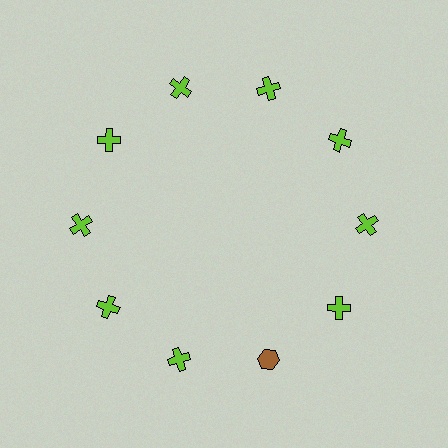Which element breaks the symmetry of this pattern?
The brown hexagon at roughly the 5 o'clock position breaks the symmetry. All other shapes are lime crosses.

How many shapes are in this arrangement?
There are 10 shapes arranged in a ring pattern.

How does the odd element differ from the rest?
It differs in both color (brown instead of lime) and shape (hexagon instead of cross).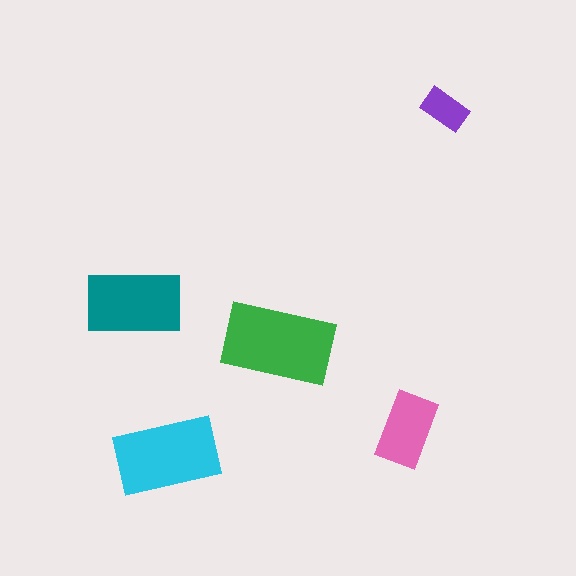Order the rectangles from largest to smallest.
the green one, the cyan one, the teal one, the pink one, the purple one.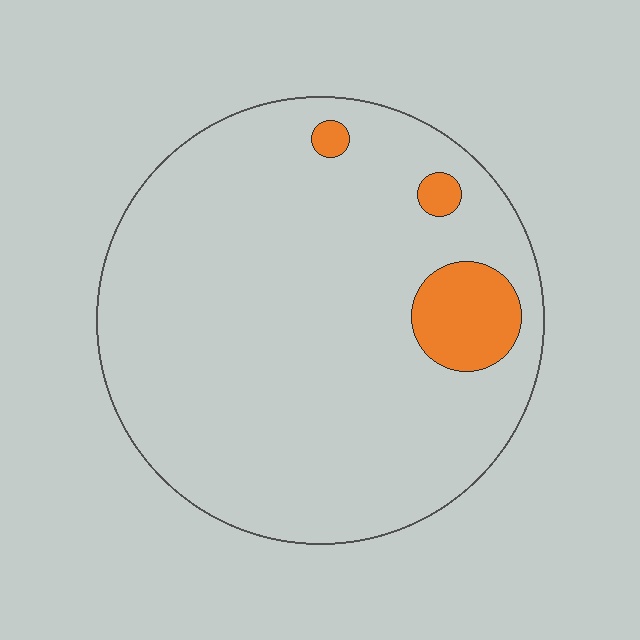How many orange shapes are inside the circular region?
3.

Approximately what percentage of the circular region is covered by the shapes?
Approximately 10%.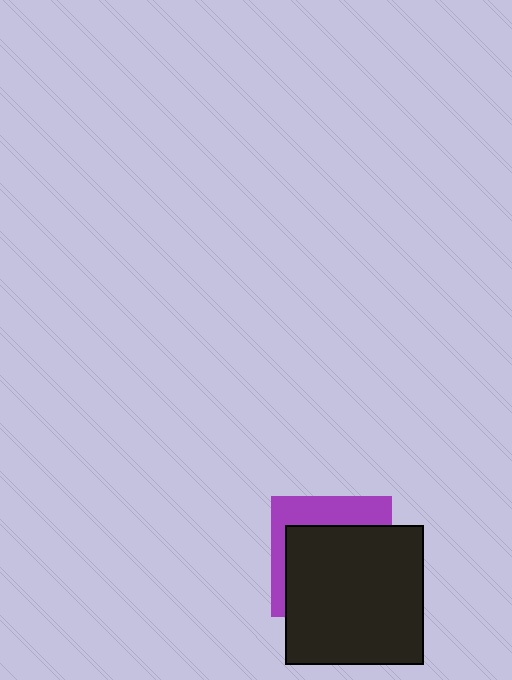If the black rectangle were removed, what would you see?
You would see the complete purple square.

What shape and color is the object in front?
The object in front is a black rectangle.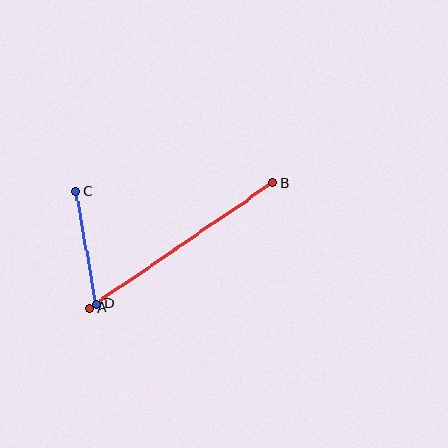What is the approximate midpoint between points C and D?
The midpoint is at approximately (86, 248) pixels.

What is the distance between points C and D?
The distance is approximately 115 pixels.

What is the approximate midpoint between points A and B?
The midpoint is at approximately (181, 245) pixels.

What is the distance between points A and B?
The distance is approximately 222 pixels.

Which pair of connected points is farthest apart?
Points A and B are farthest apart.